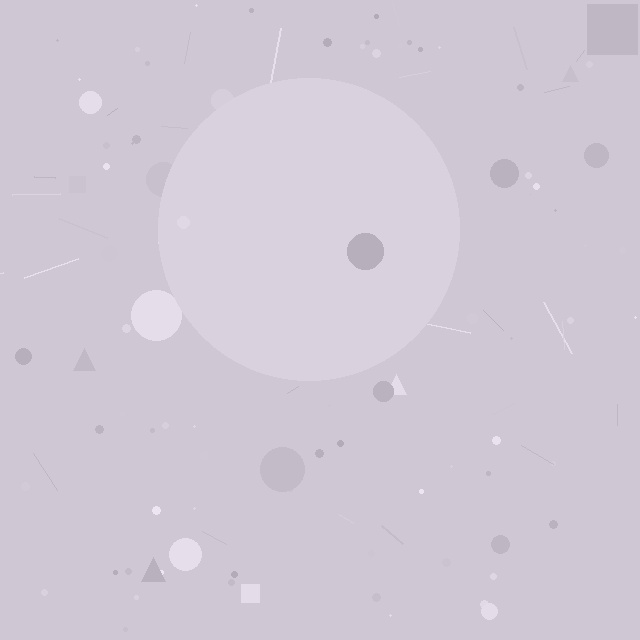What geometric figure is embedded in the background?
A circle is embedded in the background.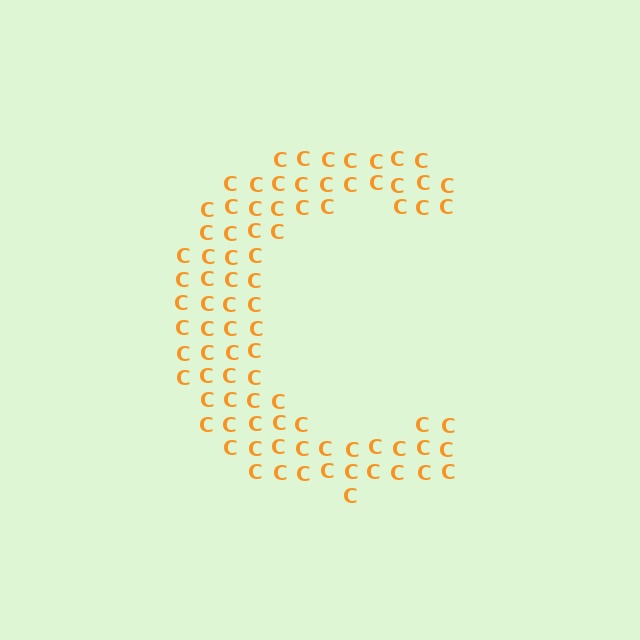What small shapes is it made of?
It is made of small letter C's.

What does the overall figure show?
The overall figure shows the letter C.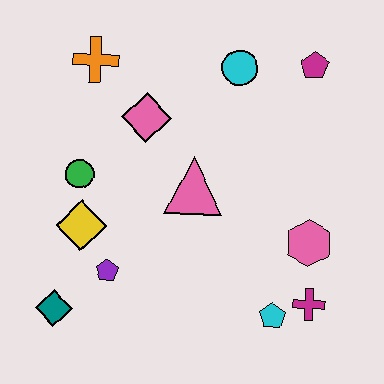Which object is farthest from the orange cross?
The magenta cross is farthest from the orange cross.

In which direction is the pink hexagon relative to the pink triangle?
The pink hexagon is to the right of the pink triangle.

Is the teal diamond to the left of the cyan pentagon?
Yes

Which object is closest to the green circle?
The yellow diamond is closest to the green circle.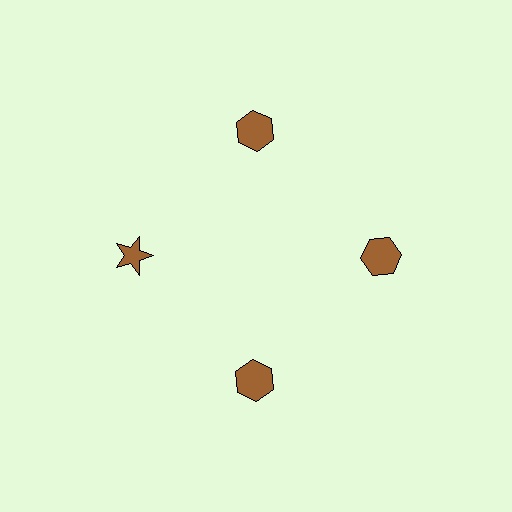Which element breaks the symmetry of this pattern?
The brown star at roughly the 9 o'clock position breaks the symmetry. All other shapes are brown hexagons.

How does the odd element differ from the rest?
It has a different shape: star instead of hexagon.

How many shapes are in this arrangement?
There are 4 shapes arranged in a ring pattern.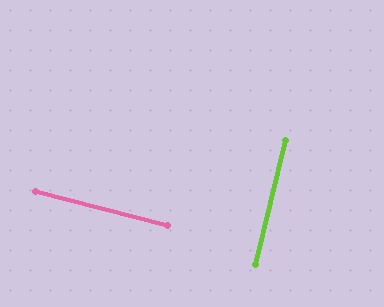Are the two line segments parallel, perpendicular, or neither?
Perpendicular — they meet at approximately 89°.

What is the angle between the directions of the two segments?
Approximately 89 degrees.